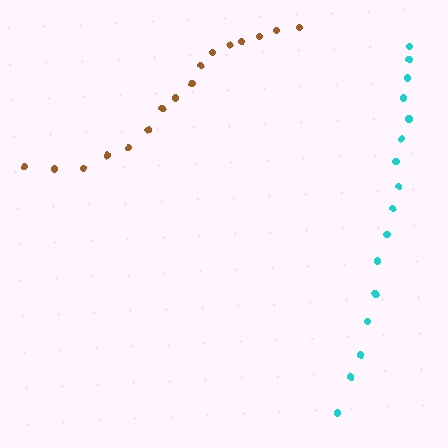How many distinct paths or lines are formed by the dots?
There are 2 distinct paths.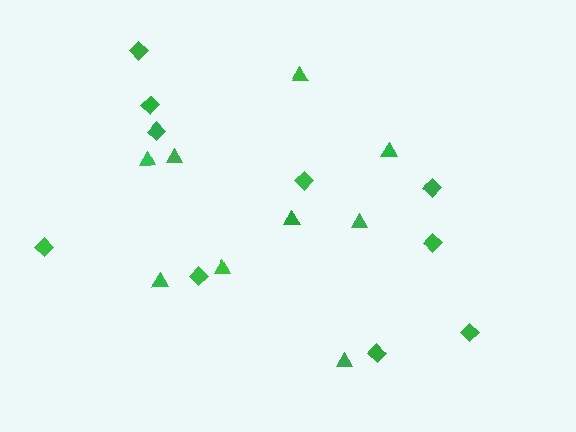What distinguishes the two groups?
There are 2 groups: one group of diamonds (10) and one group of triangles (9).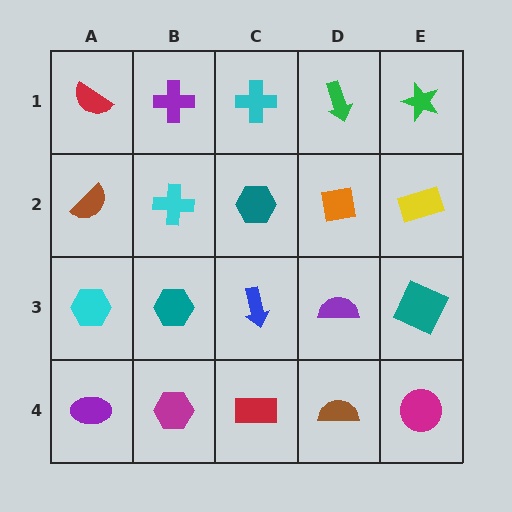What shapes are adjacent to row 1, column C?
A teal hexagon (row 2, column C), a purple cross (row 1, column B), a green arrow (row 1, column D).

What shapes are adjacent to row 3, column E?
A yellow rectangle (row 2, column E), a magenta circle (row 4, column E), a purple semicircle (row 3, column D).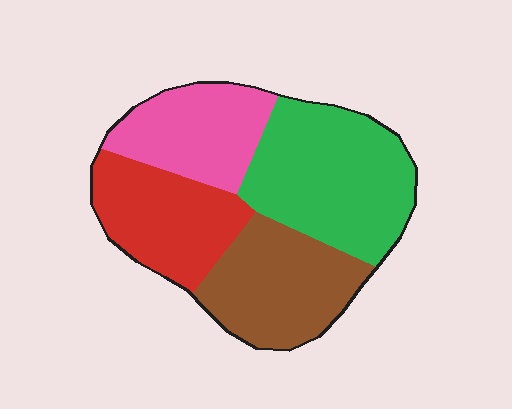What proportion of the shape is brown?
Brown covers around 25% of the shape.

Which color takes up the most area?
Green, at roughly 35%.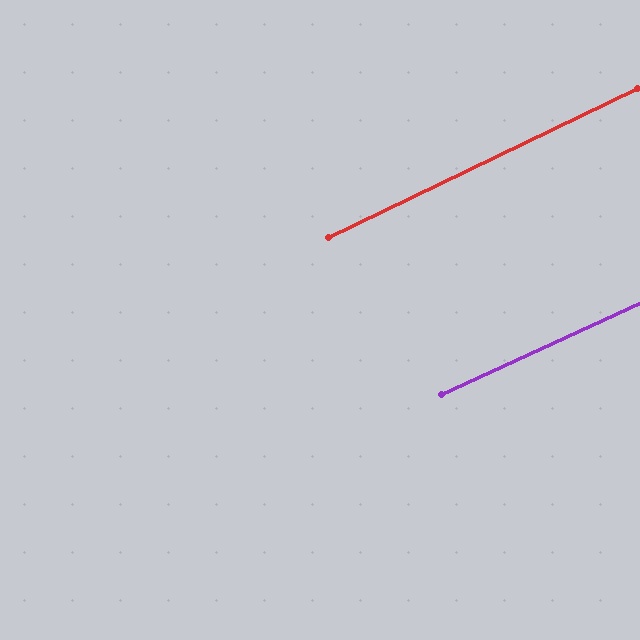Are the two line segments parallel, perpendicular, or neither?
Parallel — their directions differ by only 1.0°.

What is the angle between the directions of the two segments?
Approximately 1 degree.